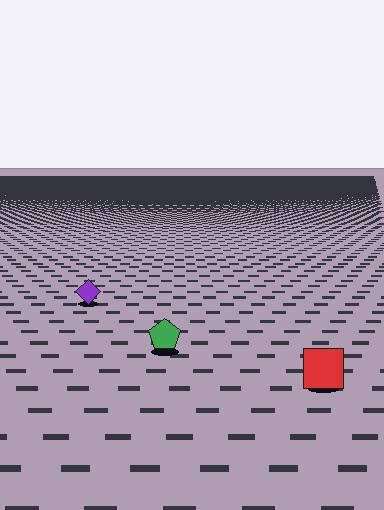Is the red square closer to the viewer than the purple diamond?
Yes. The red square is closer — you can tell from the texture gradient: the ground texture is coarser near it.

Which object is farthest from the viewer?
The purple diamond is farthest from the viewer. It appears smaller and the ground texture around it is denser.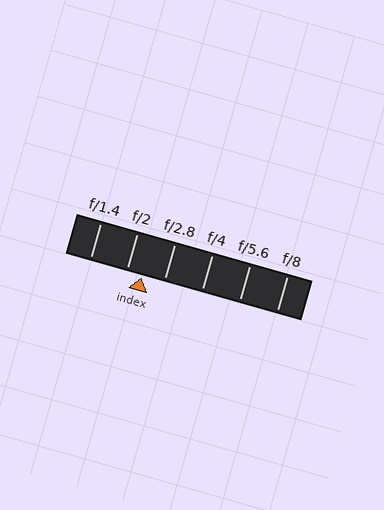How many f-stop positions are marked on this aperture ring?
There are 6 f-stop positions marked.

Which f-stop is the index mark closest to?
The index mark is closest to f/2.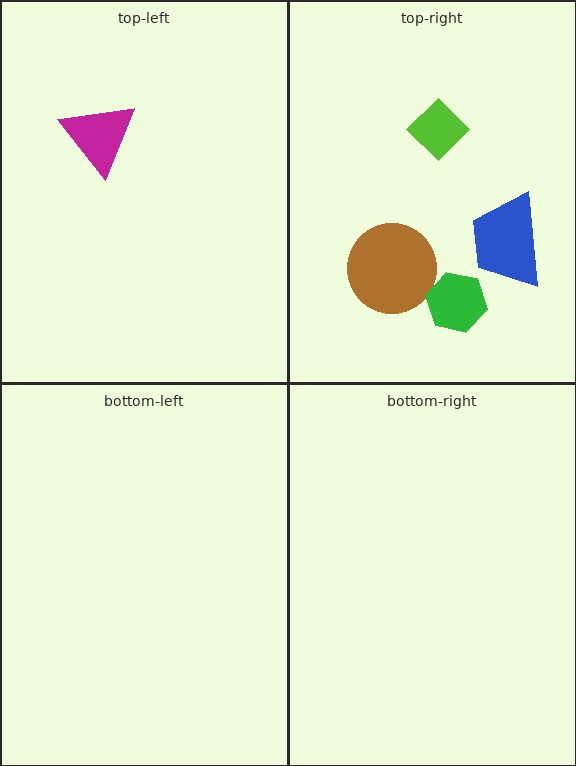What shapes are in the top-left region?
The magenta triangle.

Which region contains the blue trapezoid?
The top-right region.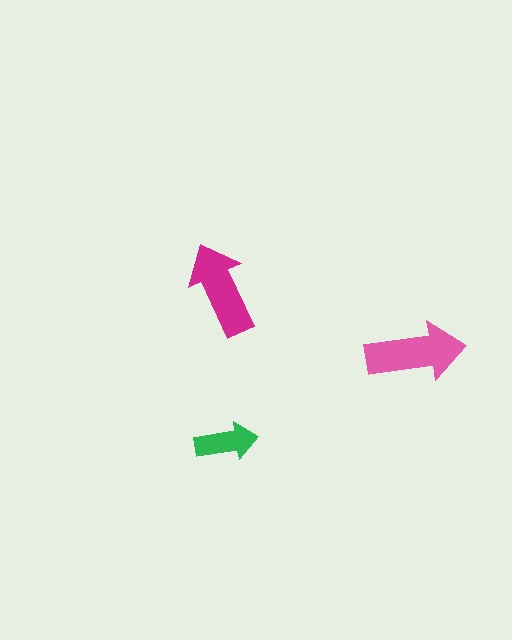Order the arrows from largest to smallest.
the pink one, the magenta one, the green one.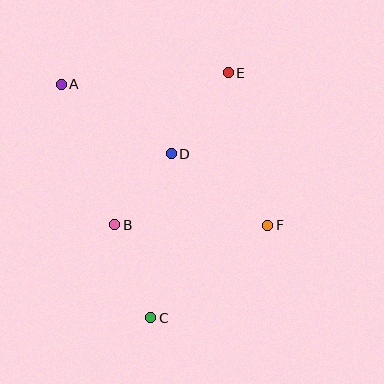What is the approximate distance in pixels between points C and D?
The distance between C and D is approximately 165 pixels.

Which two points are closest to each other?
Points B and D are closest to each other.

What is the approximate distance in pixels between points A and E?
The distance between A and E is approximately 167 pixels.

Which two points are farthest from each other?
Points C and E are farthest from each other.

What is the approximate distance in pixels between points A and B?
The distance between A and B is approximately 150 pixels.